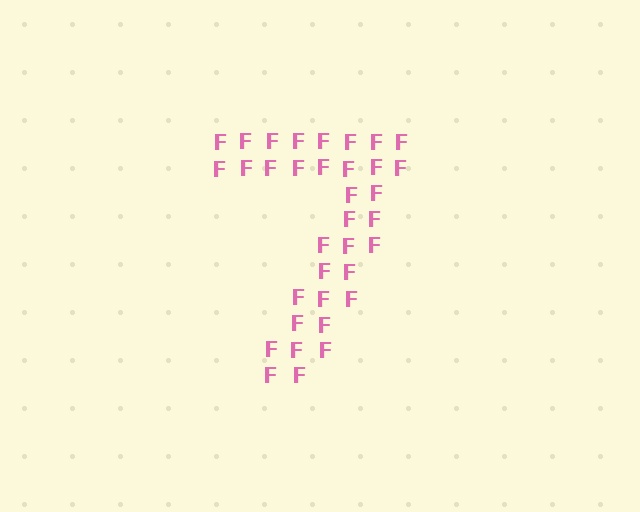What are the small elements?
The small elements are letter F's.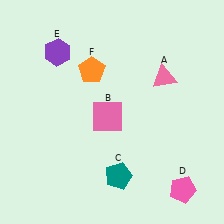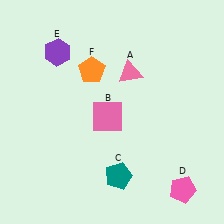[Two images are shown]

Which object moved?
The pink triangle (A) moved left.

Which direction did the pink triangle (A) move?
The pink triangle (A) moved left.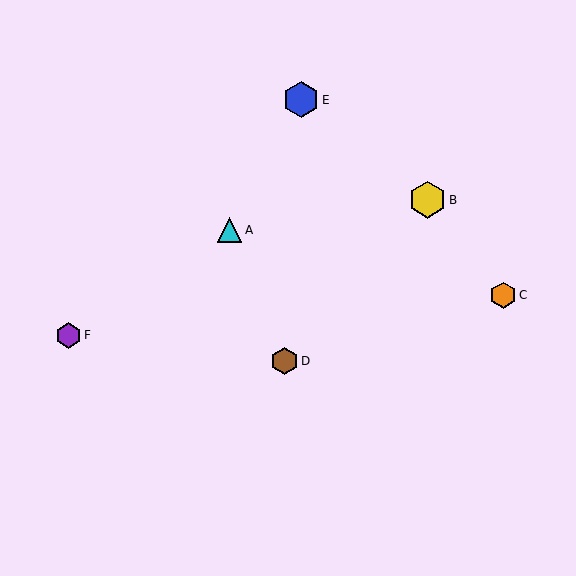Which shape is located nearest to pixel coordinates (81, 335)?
The purple hexagon (labeled F) at (69, 335) is nearest to that location.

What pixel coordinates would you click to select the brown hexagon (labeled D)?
Click at (284, 361) to select the brown hexagon D.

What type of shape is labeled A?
Shape A is a cyan triangle.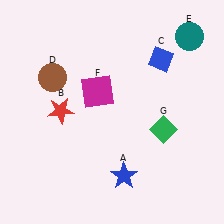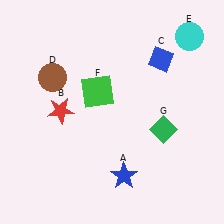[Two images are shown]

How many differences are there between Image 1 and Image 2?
There are 2 differences between the two images.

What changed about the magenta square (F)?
In Image 1, F is magenta. In Image 2, it changed to green.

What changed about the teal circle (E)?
In Image 1, E is teal. In Image 2, it changed to cyan.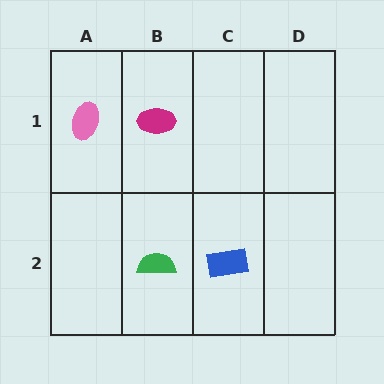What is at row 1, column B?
A magenta ellipse.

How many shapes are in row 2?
2 shapes.